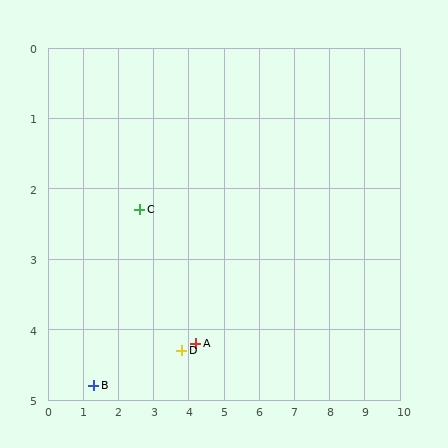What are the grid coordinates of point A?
Point A is at approximately (4.2, 4.2).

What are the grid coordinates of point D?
Point D is at approximately (3.8, 4.3).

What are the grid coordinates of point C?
Point C is at approximately (2.6, 2.3).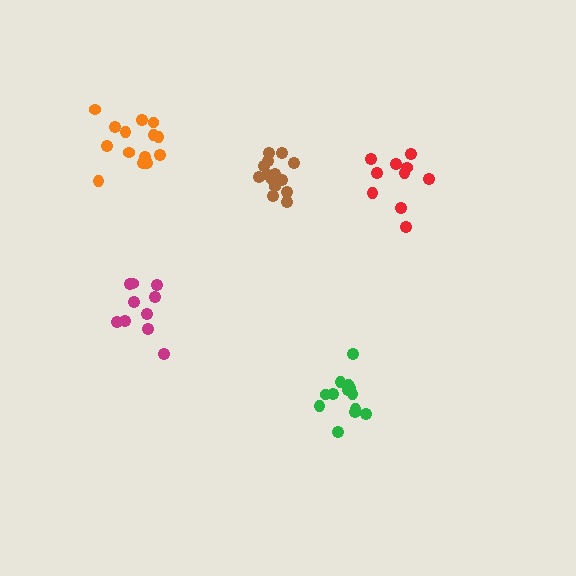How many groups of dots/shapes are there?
There are 5 groups.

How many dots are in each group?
Group 1: 14 dots, Group 2: 14 dots, Group 3: 10 dots, Group 4: 14 dots, Group 5: 10 dots (62 total).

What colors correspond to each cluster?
The clusters are colored: orange, green, red, brown, magenta.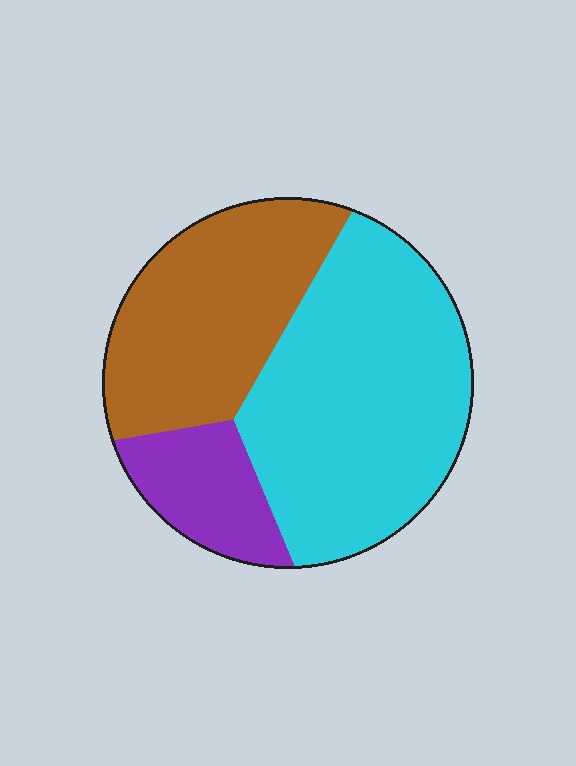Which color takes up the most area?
Cyan, at roughly 50%.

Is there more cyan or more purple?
Cyan.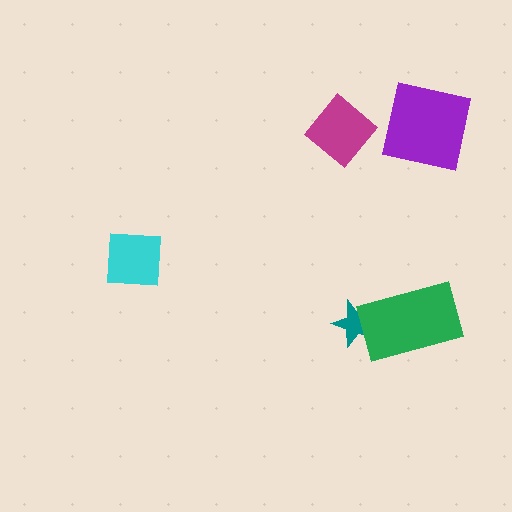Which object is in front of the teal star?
The green rectangle is in front of the teal star.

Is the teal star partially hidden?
Yes, it is partially covered by another shape.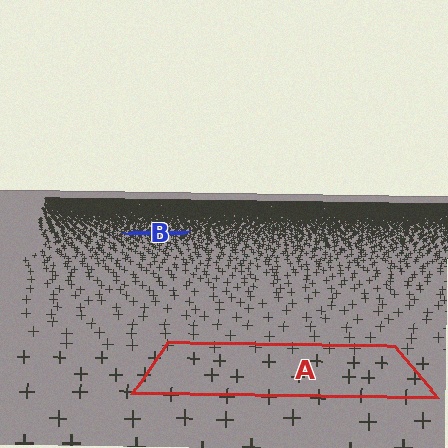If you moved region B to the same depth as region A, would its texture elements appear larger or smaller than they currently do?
They would appear larger. At a closer depth, the same texture elements are projected at a bigger on-screen size.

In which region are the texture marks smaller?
The texture marks are smaller in region B, because it is farther away.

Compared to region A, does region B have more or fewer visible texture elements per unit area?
Region B has more texture elements per unit area — they are packed more densely because it is farther away.